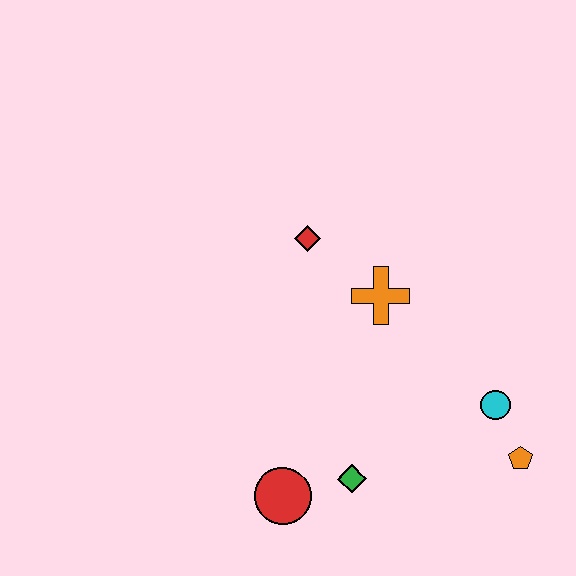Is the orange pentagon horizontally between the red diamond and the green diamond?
No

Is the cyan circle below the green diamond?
No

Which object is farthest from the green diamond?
The red diamond is farthest from the green diamond.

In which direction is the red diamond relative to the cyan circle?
The red diamond is to the left of the cyan circle.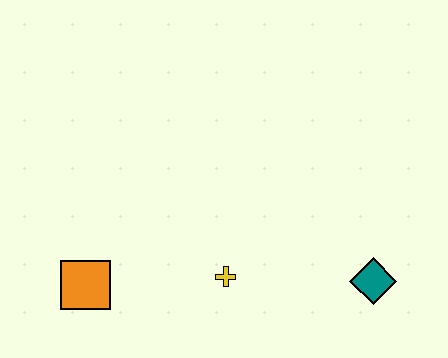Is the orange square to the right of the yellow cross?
No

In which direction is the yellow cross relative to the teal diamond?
The yellow cross is to the left of the teal diamond.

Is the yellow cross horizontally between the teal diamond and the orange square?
Yes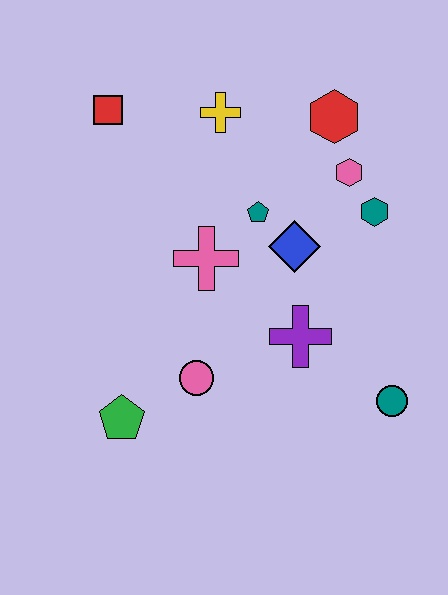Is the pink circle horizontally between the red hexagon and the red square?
Yes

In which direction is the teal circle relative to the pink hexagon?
The teal circle is below the pink hexagon.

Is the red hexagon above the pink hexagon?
Yes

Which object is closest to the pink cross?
The teal pentagon is closest to the pink cross.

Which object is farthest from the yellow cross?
The teal circle is farthest from the yellow cross.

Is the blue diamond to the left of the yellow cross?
No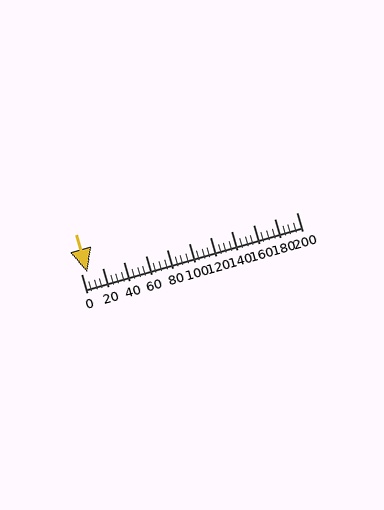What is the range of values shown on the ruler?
The ruler shows values from 0 to 200.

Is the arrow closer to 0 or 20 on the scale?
The arrow is closer to 0.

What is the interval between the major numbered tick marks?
The major tick marks are spaced 20 units apart.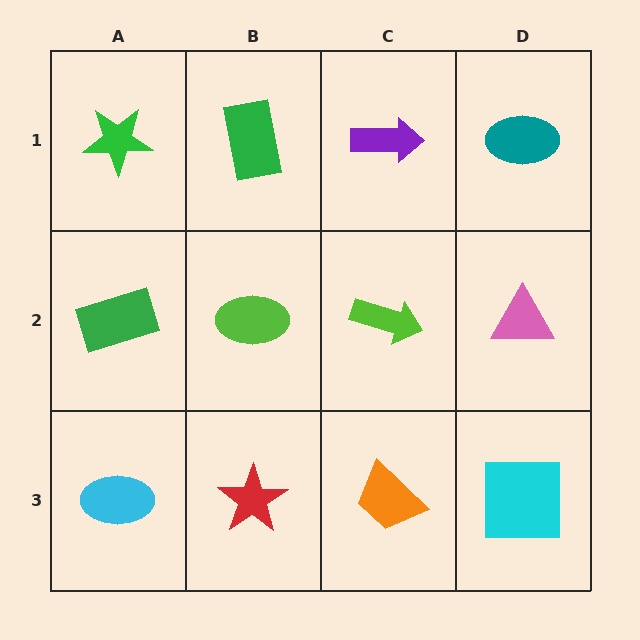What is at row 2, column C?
A lime arrow.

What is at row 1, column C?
A purple arrow.